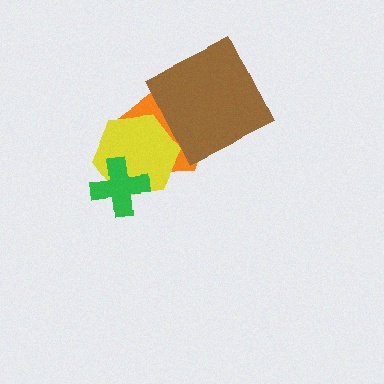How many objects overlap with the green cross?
2 objects overlap with the green cross.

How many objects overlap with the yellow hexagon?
2 objects overlap with the yellow hexagon.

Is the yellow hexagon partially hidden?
Yes, it is partially covered by another shape.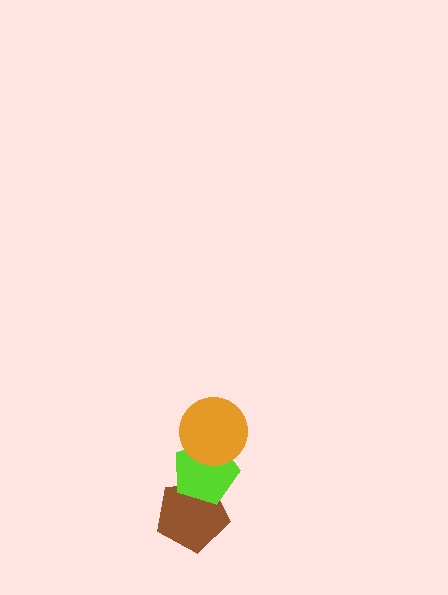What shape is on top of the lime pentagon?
The orange circle is on top of the lime pentagon.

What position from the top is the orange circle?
The orange circle is 1st from the top.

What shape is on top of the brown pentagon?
The lime pentagon is on top of the brown pentagon.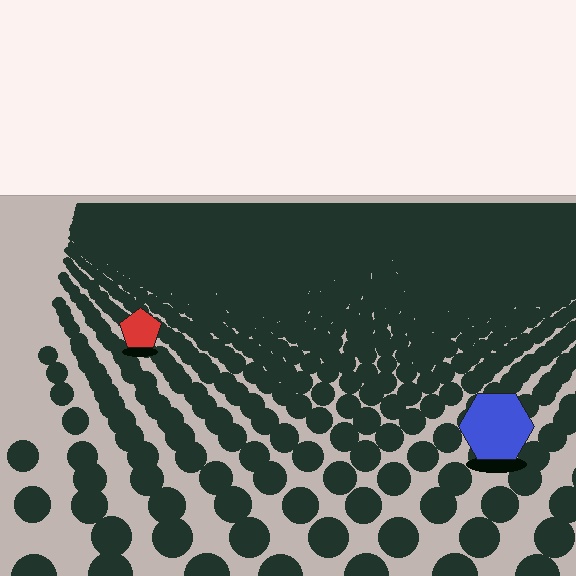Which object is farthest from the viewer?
The red pentagon is farthest from the viewer. It appears smaller and the ground texture around it is denser.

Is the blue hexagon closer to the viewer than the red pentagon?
Yes. The blue hexagon is closer — you can tell from the texture gradient: the ground texture is coarser near it.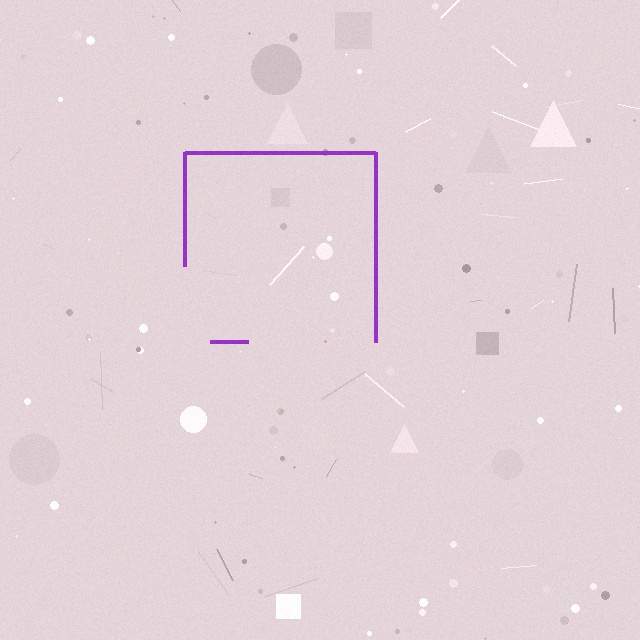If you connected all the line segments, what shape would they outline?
They would outline a square.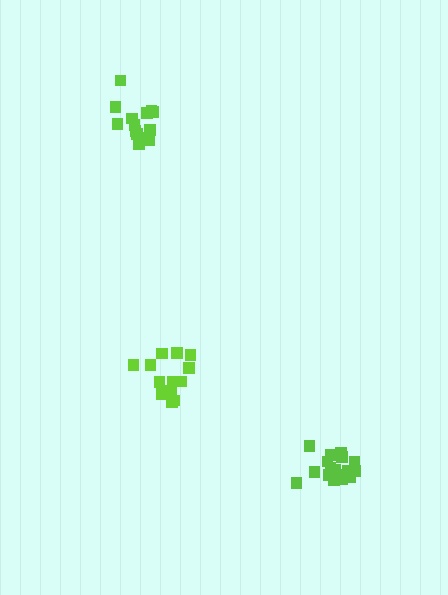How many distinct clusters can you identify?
There are 3 distinct clusters.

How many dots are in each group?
Group 1: 13 dots, Group 2: 18 dots, Group 3: 14 dots (45 total).